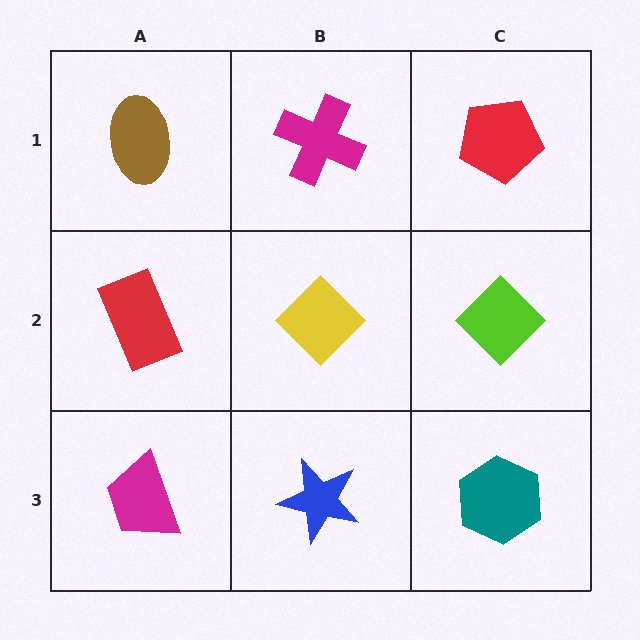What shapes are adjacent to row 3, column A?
A red rectangle (row 2, column A), a blue star (row 3, column B).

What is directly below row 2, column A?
A magenta trapezoid.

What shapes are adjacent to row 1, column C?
A lime diamond (row 2, column C), a magenta cross (row 1, column B).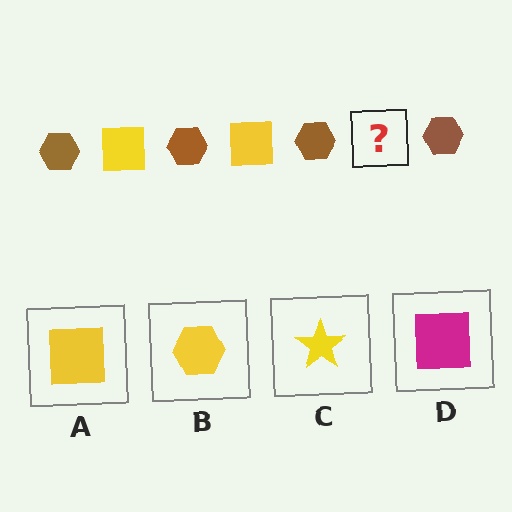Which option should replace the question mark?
Option A.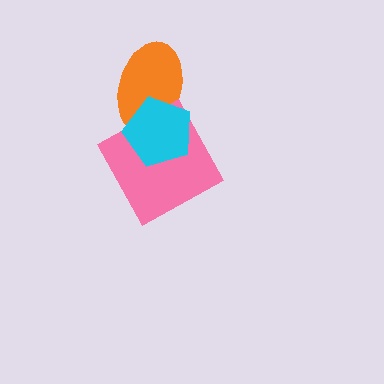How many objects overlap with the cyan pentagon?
2 objects overlap with the cyan pentagon.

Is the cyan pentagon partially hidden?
No, no other shape covers it.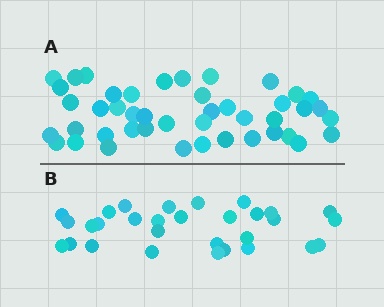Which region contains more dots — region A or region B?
Region A (the top region) has more dots.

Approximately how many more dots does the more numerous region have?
Region A has approximately 15 more dots than region B.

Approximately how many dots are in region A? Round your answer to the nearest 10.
About 40 dots. (The exact count is 44, which rounds to 40.)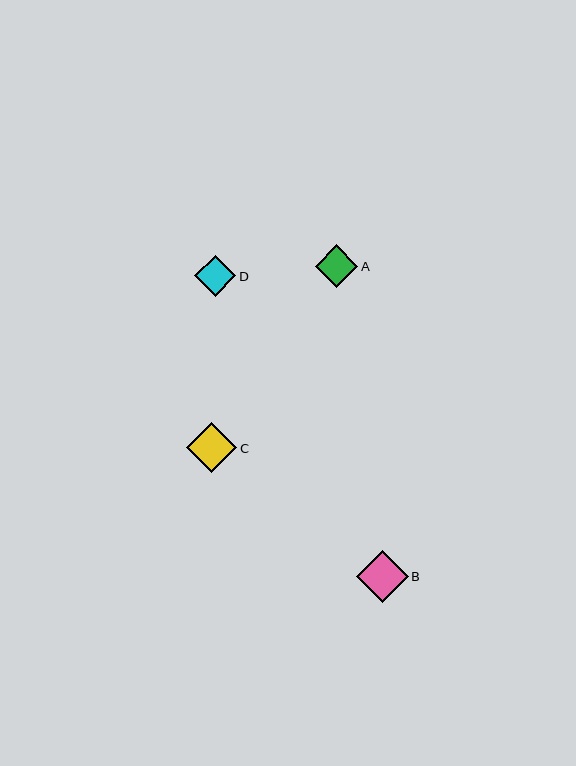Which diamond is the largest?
Diamond B is the largest with a size of approximately 52 pixels.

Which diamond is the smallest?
Diamond D is the smallest with a size of approximately 41 pixels.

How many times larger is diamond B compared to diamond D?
Diamond B is approximately 1.3 times the size of diamond D.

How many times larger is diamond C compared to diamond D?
Diamond C is approximately 1.2 times the size of diamond D.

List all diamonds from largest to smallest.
From largest to smallest: B, C, A, D.